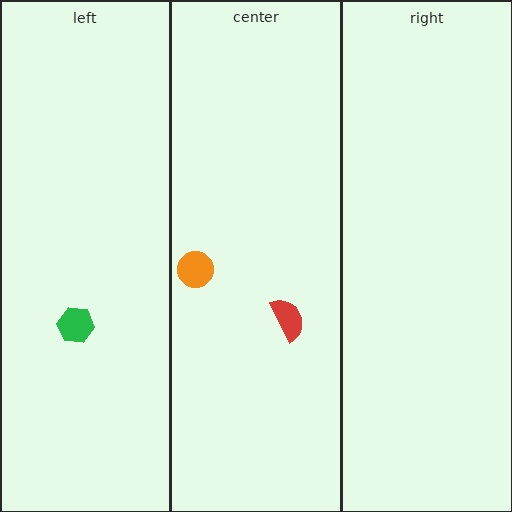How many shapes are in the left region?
1.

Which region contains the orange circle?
The center region.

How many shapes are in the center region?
2.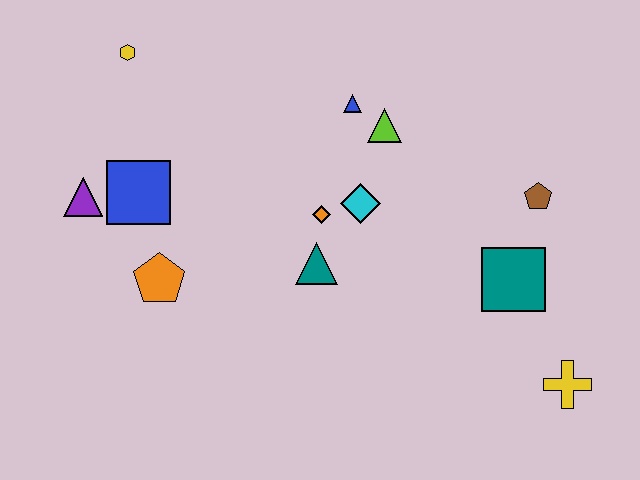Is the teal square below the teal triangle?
Yes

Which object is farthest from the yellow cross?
The yellow hexagon is farthest from the yellow cross.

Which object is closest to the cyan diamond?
The orange diamond is closest to the cyan diamond.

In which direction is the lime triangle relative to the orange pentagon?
The lime triangle is to the right of the orange pentagon.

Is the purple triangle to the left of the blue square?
Yes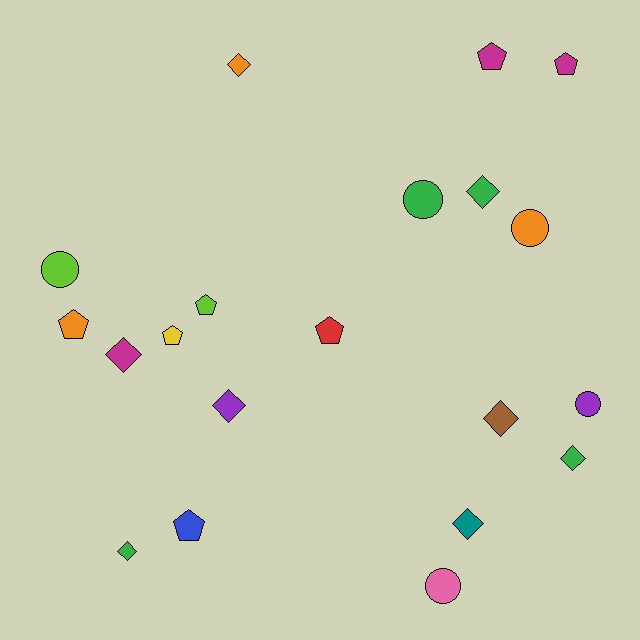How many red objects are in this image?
There is 1 red object.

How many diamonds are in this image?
There are 8 diamonds.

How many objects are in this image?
There are 20 objects.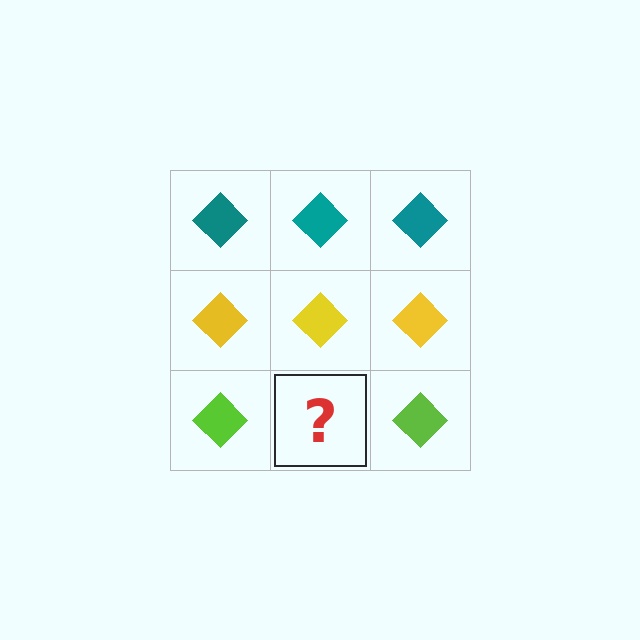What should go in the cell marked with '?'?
The missing cell should contain a lime diamond.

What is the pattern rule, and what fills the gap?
The rule is that each row has a consistent color. The gap should be filled with a lime diamond.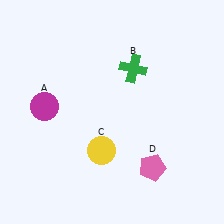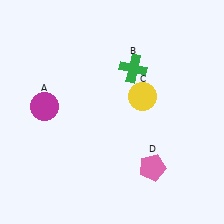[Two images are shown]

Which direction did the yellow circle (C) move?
The yellow circle (C) moved up.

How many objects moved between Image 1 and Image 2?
1 object moved between the two images.